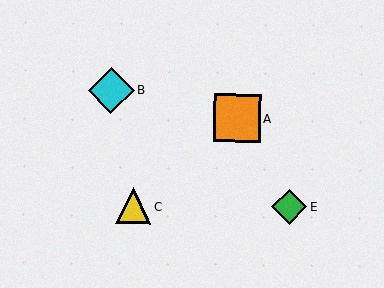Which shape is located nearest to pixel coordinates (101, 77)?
The cyan diamond (labeled B) at (111, 90) is nearest to that location.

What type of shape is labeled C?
Shape C is a yellow triangle.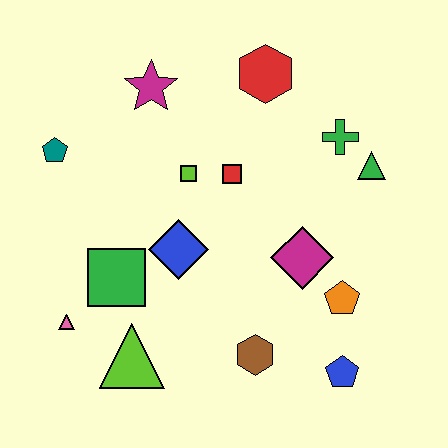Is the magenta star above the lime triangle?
Yes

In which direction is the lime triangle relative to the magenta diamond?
The lime triangle is to the left of the magenta diamond.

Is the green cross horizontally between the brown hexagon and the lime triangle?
No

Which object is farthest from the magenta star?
The blue pentagon is farthest from the magenta star.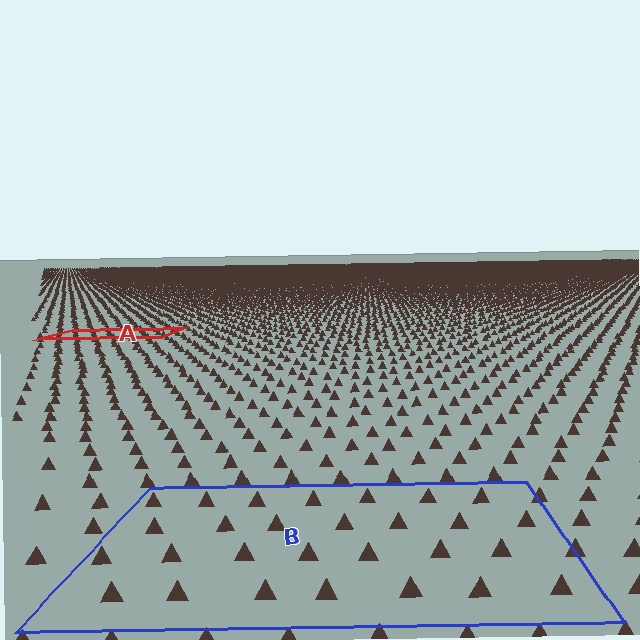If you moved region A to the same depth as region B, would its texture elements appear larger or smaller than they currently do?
They would appear larger. At a closer depth, the same texture elements are projected at a bigger on-screen size.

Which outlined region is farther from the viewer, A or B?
Region A is farther from the viewer — the texture elements inside it appear smaller and more densely packed.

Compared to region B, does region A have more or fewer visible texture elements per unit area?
Region A has more texture elements per unit area — they are packed more densely because it is farther away.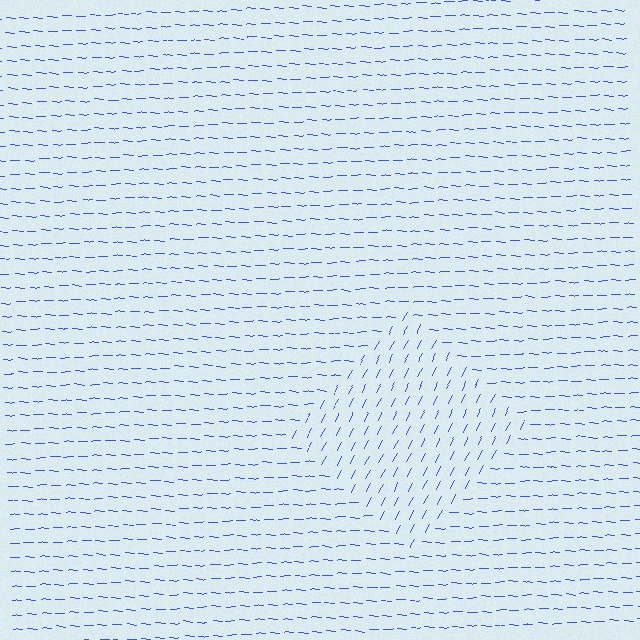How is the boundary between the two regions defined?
The boundary is defined purely by a change in line orientation (approximately 67 degrees difference). All lines are the same color and thickness.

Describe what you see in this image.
The image is filled with small blue line segments. A diamond region in the image has lines oriented differently from the surrounding lines, creating a visible texture boundary.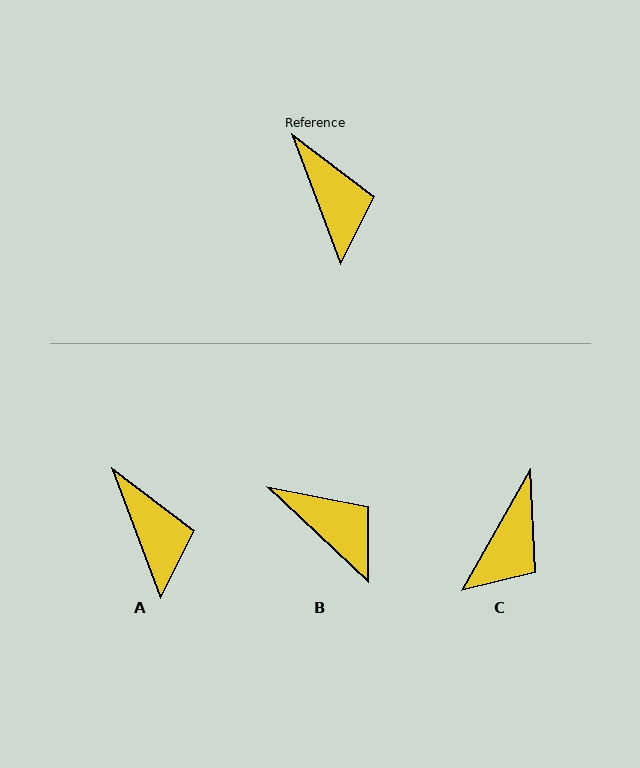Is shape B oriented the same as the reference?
No, it is off by about 26 degrees.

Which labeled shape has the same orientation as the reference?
A.